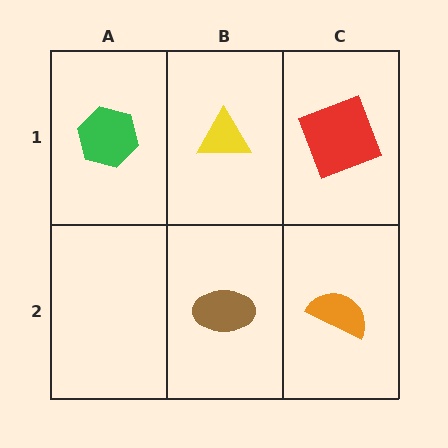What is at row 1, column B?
A yellow triangle.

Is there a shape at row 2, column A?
No, that cell is empty.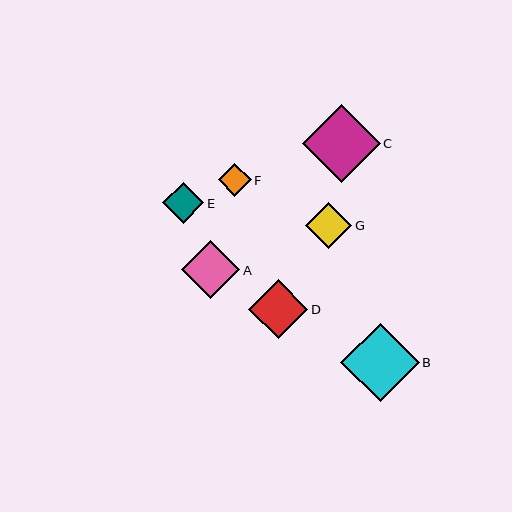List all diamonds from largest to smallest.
From largest to smallest: B, C, D, A, G, E, F.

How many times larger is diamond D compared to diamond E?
Diamond D is approximately 1.4 times the size of diamond E.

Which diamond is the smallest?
Diamond F is the smallest with a size of approximately 33 pixels.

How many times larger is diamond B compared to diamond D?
Diamond B is approximately 1.3 times the size of diamond D.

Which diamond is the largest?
Diamond B is the largest with a size of approximately 78 pixels.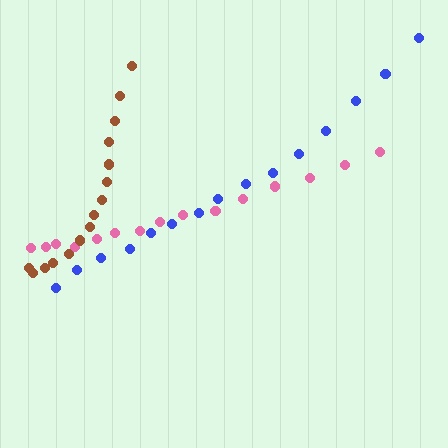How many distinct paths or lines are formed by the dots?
There are 3 distinct paths.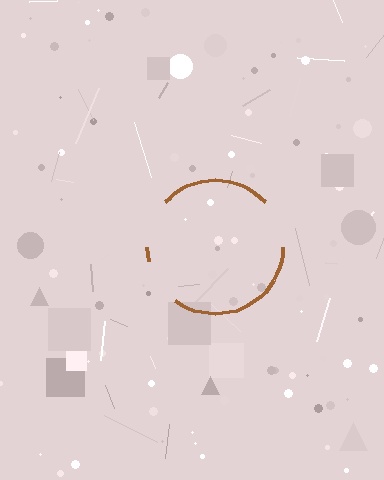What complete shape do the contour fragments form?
The contour fragments form a circle.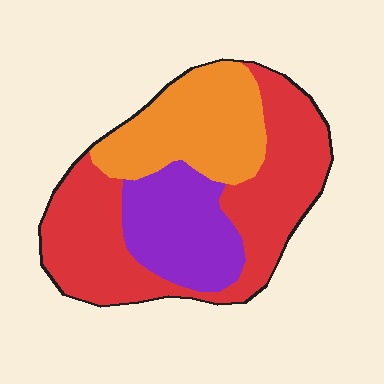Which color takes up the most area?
Red, at roughly 50%.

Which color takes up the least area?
Purple, at roughly 25%.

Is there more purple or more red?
Red.